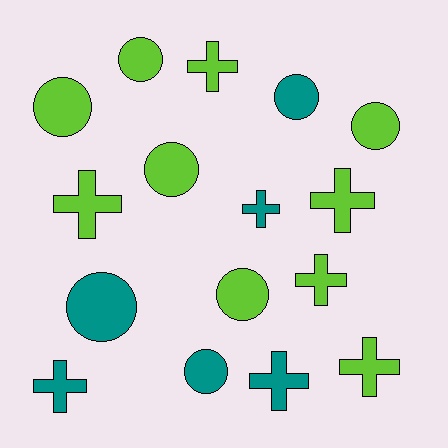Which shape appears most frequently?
Circle, with 8 objects.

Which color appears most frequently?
Lime, with 10 objects.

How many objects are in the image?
There are 16 objects.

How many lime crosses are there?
There are 5 lime crosses.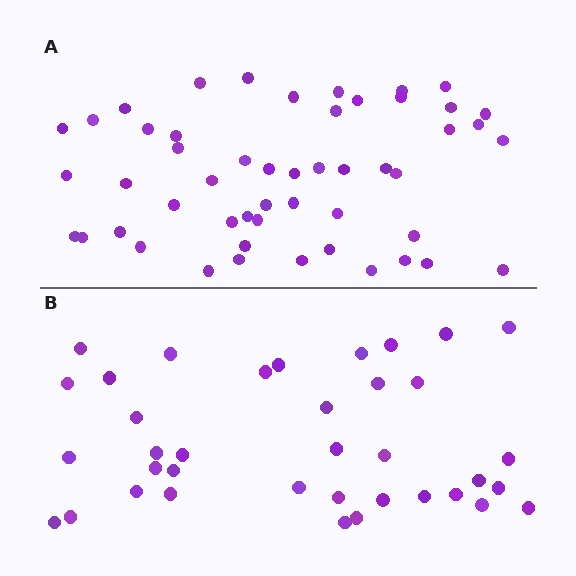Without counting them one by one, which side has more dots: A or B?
Region A (the top region) has more dots.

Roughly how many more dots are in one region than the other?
Region A has approximately 15 more dots than region B.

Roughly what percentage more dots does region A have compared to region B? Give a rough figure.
About 40% more.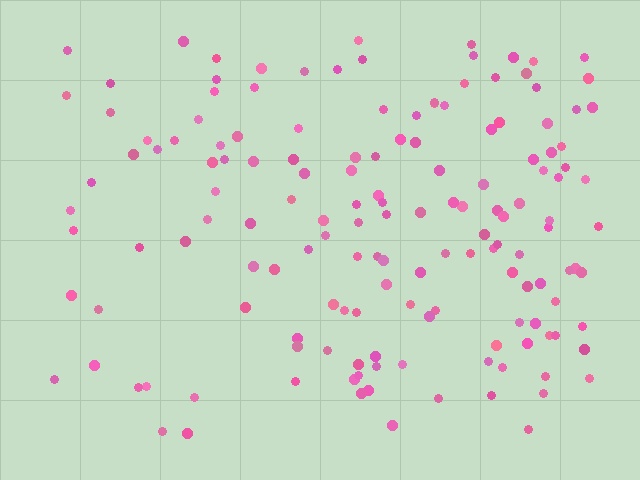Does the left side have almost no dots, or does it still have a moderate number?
Still a moderate number, just noticeably fewer than the right.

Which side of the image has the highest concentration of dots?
The right.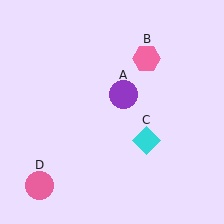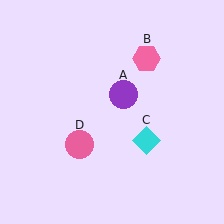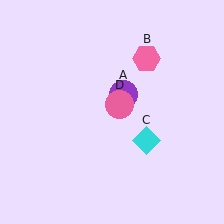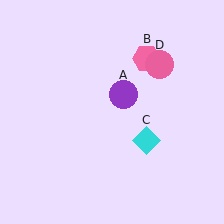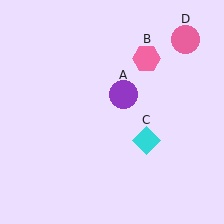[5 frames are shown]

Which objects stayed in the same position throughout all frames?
Purple circle (object A) and pink hexagon (object B) and cyan diamond (object C) remained stationary.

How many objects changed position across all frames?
1 object changed position: pink circle (object D).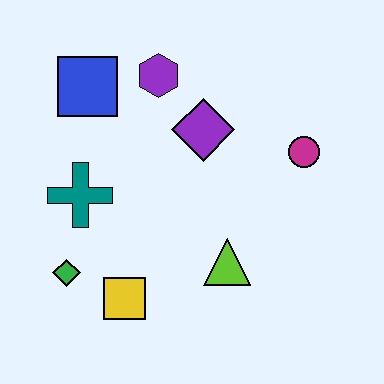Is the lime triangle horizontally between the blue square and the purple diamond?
No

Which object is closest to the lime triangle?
The yellow square is closest to the lime triangle.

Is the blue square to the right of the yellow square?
No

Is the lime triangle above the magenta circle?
No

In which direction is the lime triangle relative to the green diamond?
The lime triangle is to the right of the green diamond.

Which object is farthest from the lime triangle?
The blue square is farthest from the lime triangle.